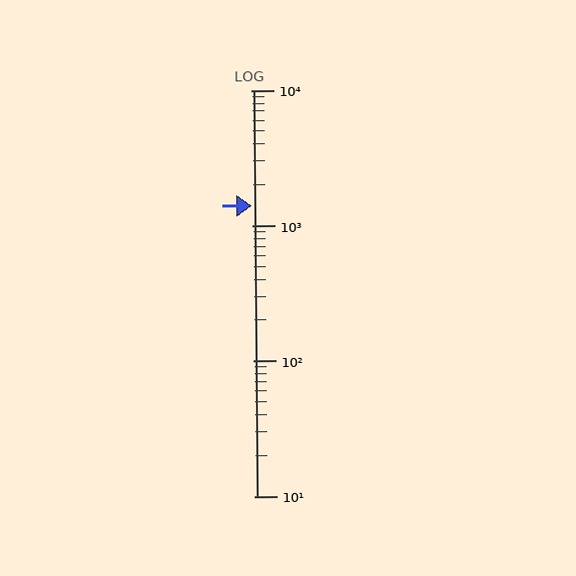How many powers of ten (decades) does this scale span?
The scale spans 3 decades, from 10 to 10000.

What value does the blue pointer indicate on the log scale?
The pointer indicates approximately 1400.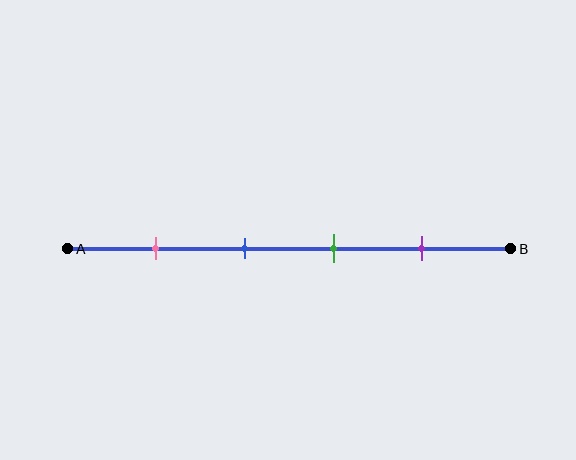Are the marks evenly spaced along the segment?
Yes, the marks are approximately evenly spaced.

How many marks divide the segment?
There are 4 marks dividing the segment.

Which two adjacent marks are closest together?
The blue and green marks are the closest adjacent pair.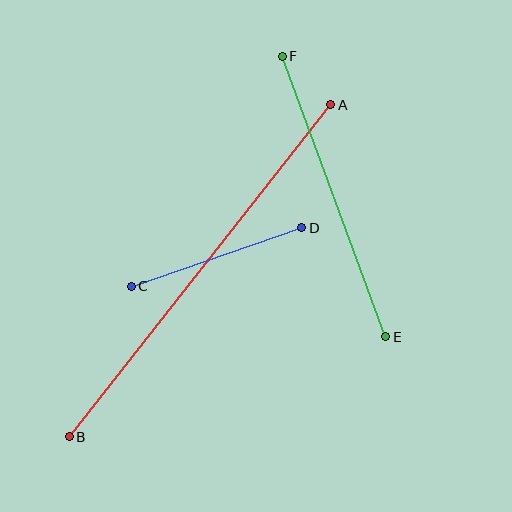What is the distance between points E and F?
The distance is approximately 299 pixels.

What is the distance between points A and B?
The distance is approximately 423 pixels.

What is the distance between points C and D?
The distance is approximately 180 pixels.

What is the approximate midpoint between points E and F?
The midpoint is at approximately (334, 197) pixels.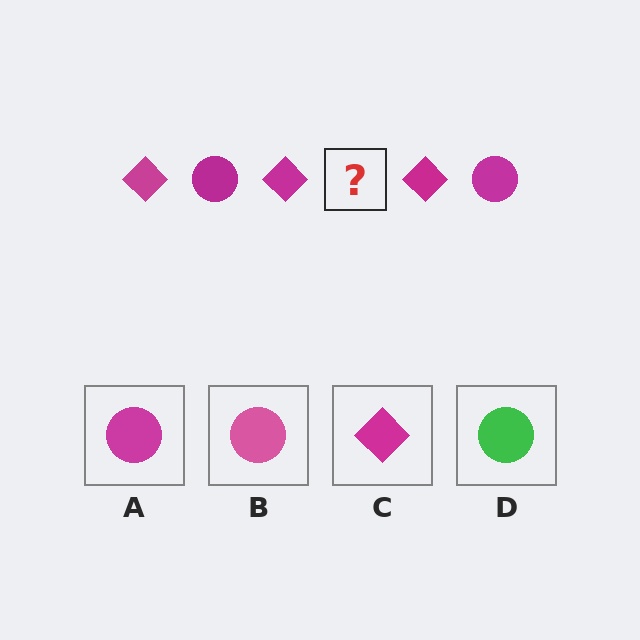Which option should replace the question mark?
Option A.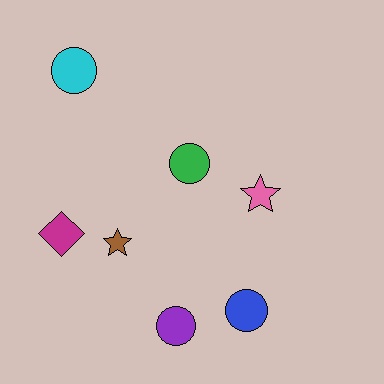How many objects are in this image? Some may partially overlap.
There are 7 objects.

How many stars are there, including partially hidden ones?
There are 2 stars.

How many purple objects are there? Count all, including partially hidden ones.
There is 1 purple object.